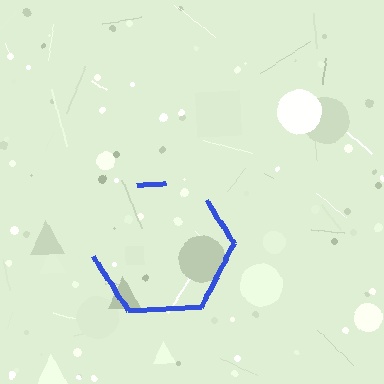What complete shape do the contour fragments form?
The contour fragments form a hexagon.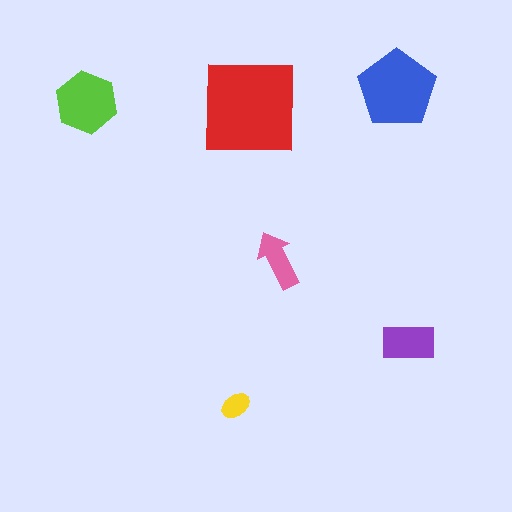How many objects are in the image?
There are 6 objects in the image.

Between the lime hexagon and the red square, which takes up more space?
The red square.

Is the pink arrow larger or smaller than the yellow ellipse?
Larger.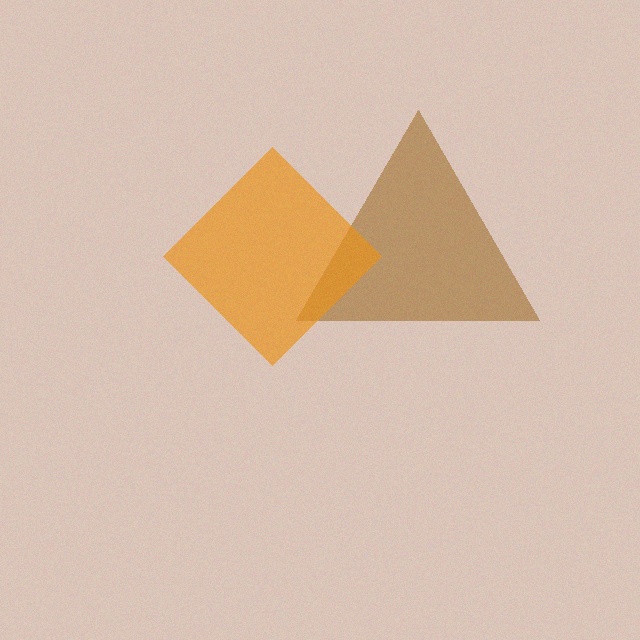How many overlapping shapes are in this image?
There are 2 overlapping shapes in the image.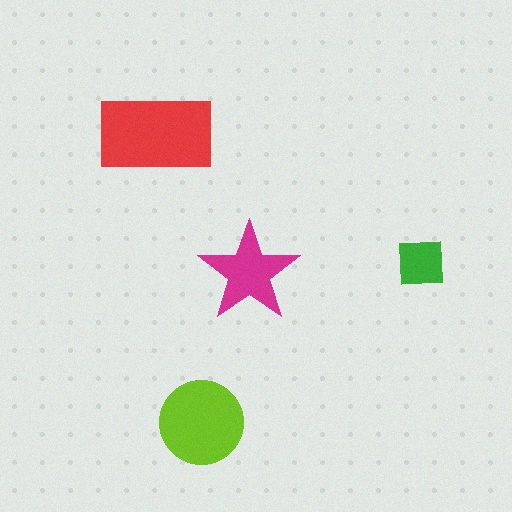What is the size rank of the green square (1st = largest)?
4th.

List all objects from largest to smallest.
The red rectangle, the lime circle, the magenta star, the green square.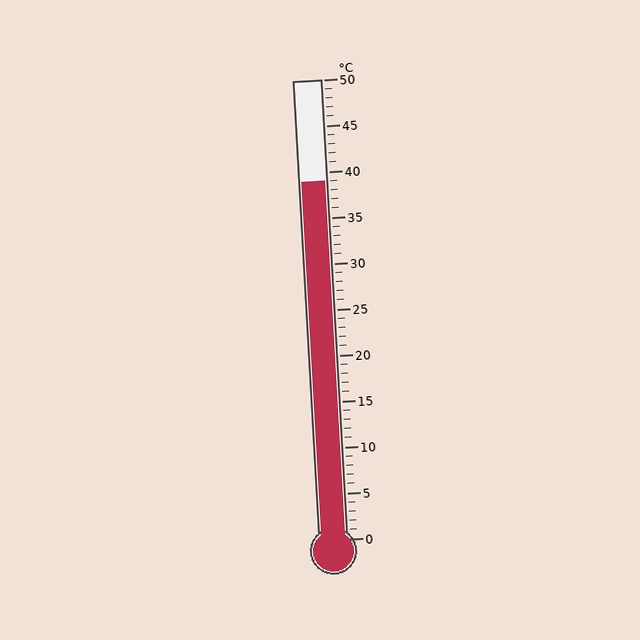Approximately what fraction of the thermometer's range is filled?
The thermometer is filled to approximately 80% of its range.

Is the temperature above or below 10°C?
The temperature is above 10°C.